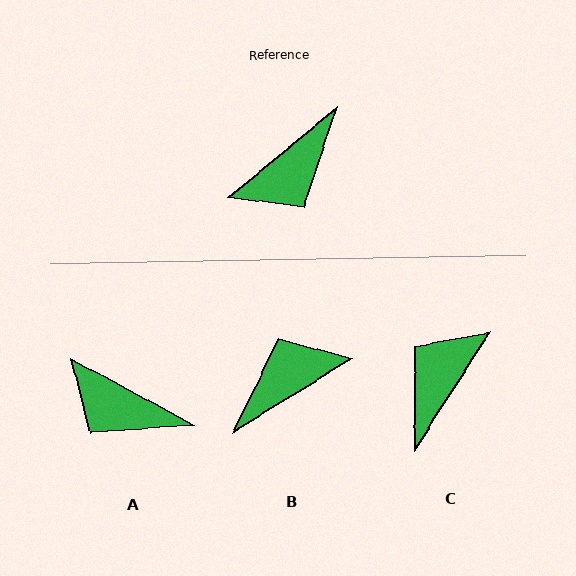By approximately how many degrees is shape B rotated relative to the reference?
Approximately 172 degrees counter-clockwise.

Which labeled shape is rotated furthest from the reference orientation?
B, about 172 degrees away.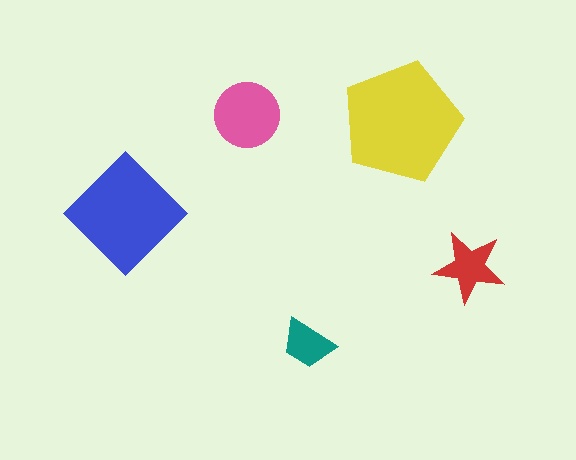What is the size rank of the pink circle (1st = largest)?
3rd.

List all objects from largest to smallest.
The yellow pentagon, the blue diamond, the pink circle, the red star, the teal trapezoid.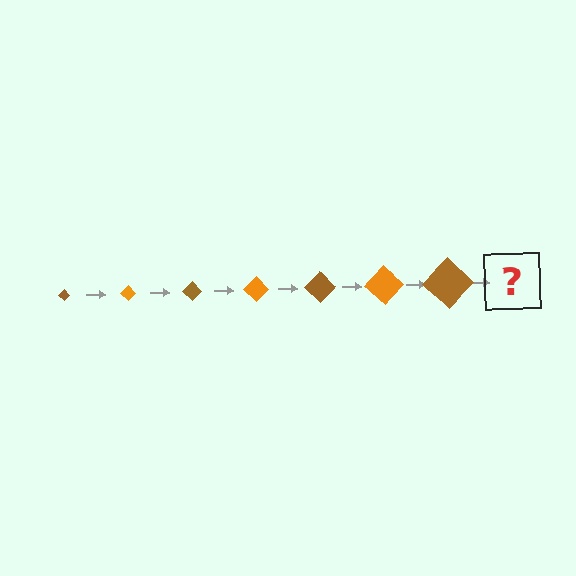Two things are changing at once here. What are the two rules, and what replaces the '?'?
The two rules are that the diamond grows larger each step and the color cycles through brown and orange. The '?' should be an orange diamond, larger than the previous one.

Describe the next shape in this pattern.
It should be an orange diamond, larger than the previous one.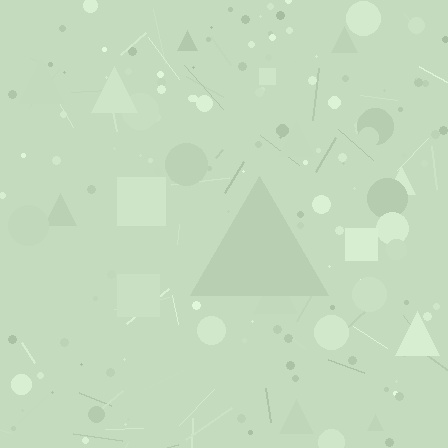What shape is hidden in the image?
A triangle is hidden in the image.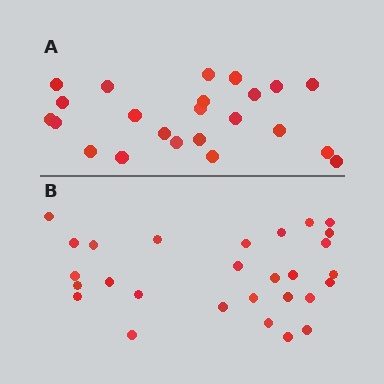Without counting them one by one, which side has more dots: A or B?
Region B (the bottom region) has more dots.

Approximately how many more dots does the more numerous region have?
Region B has about 5 more dots than region A.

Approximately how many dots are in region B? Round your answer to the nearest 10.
About 30 dots. (The exact count is 28, which rounds to 30.)